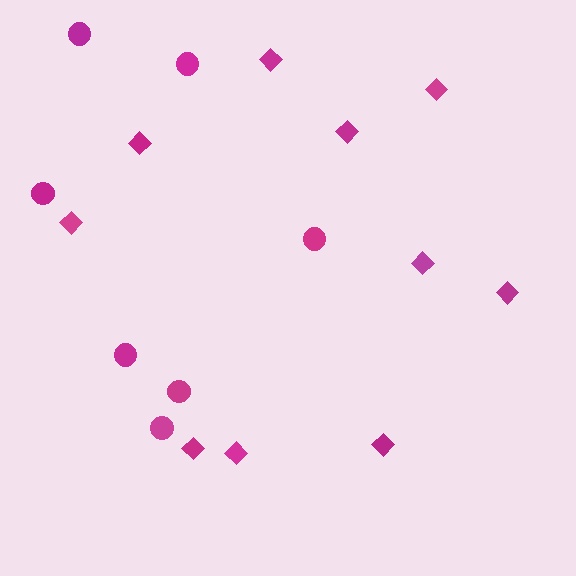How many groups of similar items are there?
There are 2 groups: one group of diamonds (10) and one group of circles (7).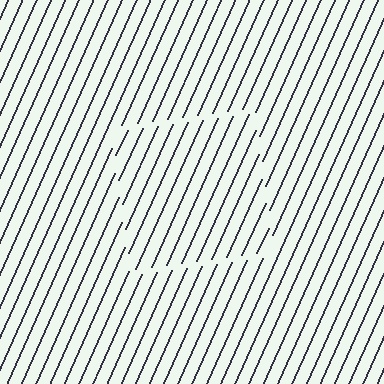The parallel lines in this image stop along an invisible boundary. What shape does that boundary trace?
An illusory square. The interior of the shape contains the same grating, shifted by half a period — the contour is defined by the phase discontinuity where line-ends from the inner and outer gratings abut.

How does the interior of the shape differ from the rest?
The interior of the shape contains the same grating, shifted by half a period — the contour is defined by the phase discontinuity where line-ends from the inner and outer gratings abut.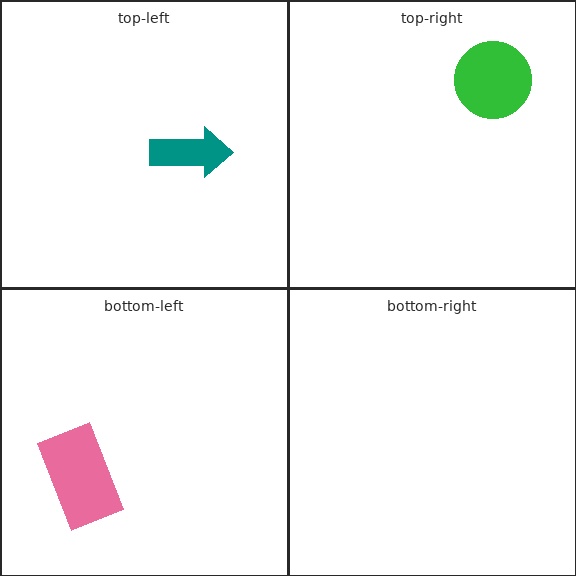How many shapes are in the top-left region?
1.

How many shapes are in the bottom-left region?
1.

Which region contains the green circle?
The top-right region.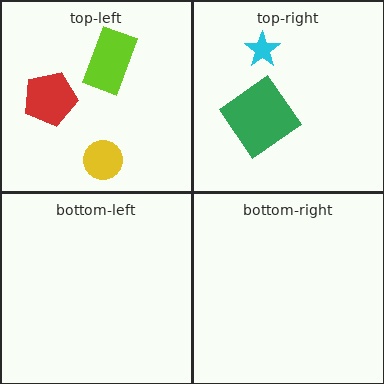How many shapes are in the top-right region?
2.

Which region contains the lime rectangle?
The top-left region.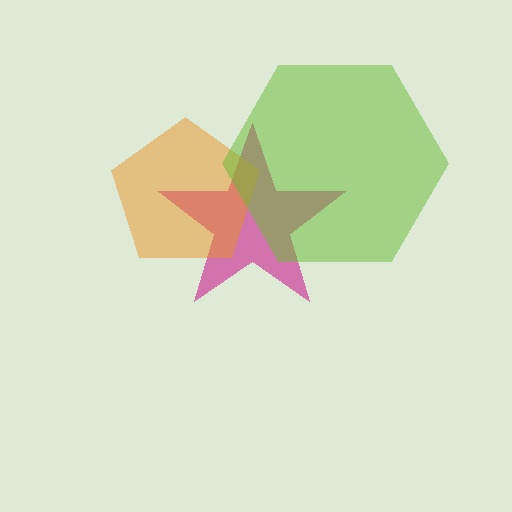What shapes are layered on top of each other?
The layered shapes are: a magenta star, an orange pentagon, a lime hexagon.